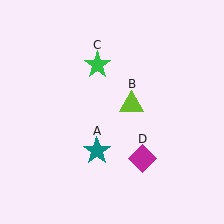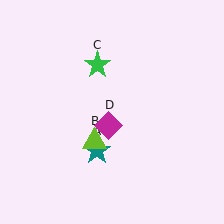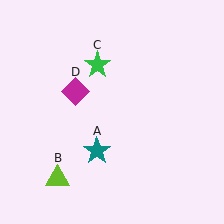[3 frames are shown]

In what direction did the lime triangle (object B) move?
The lime triangle (object B) moved down and to the left.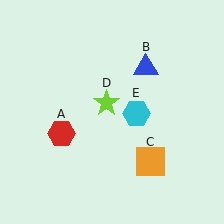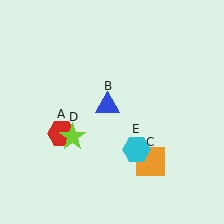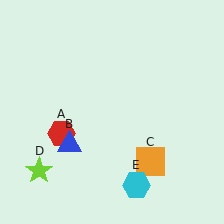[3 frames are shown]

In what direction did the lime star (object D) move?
The lime star (object D) moved down and to the left.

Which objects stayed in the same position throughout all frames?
Red hexagon (object A) and orange square (object C) remained stationary.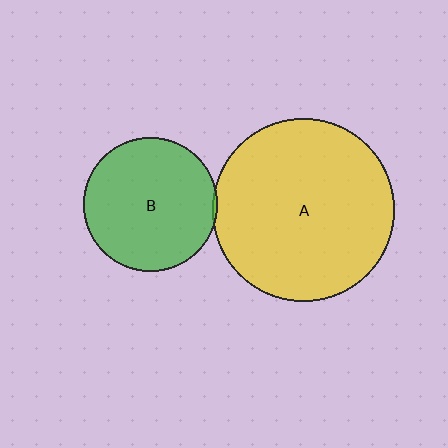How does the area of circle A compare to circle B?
Approximately 1.9 times.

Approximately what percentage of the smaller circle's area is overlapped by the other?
Approximately 5%.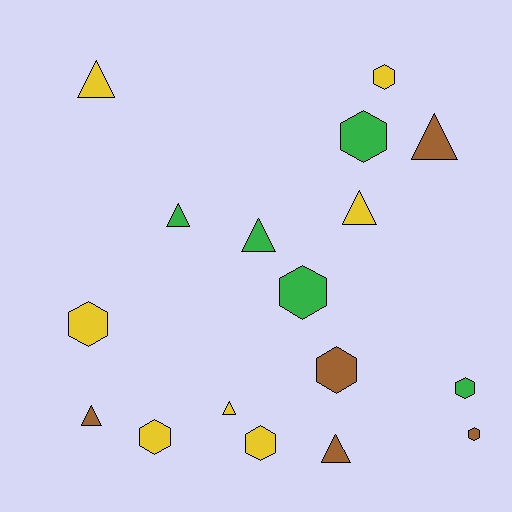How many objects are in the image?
There are 17 objects.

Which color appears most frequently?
Yellow, with 7 objects.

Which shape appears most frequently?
Hexagon, with 9 objects.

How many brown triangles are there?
There are 3 brown triangles.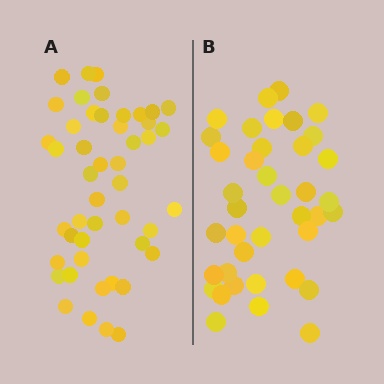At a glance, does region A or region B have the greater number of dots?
Region A (the left region) has more dots.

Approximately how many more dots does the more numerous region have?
Region A has roughly 8 or so more dots than region B.